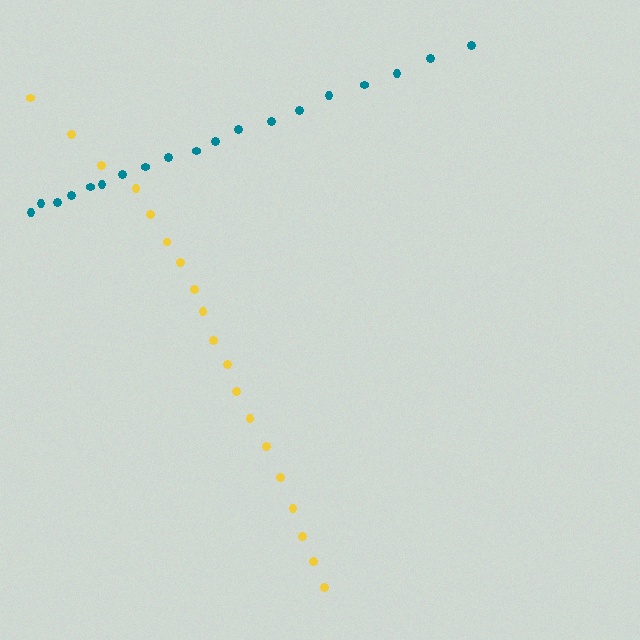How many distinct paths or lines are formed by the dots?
There are 2 distinct paths.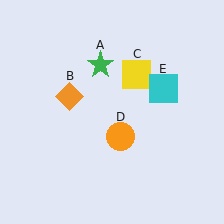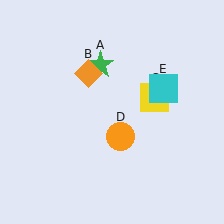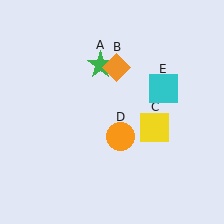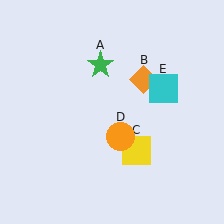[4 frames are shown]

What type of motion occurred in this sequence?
The orange diamond (object B), yellow square (object C) rotated clockwise around the center of the scene.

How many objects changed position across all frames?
2 objects changed position: orange diamond (object B), yellow square (object C).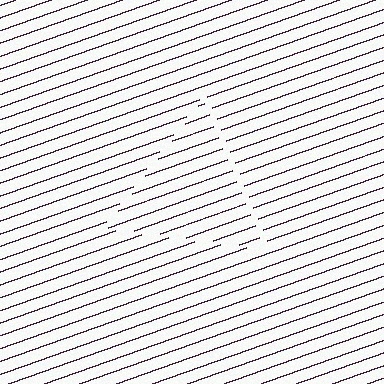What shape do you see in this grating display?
An illusory triangle. The interior of the shape contains the same grating, shifted by half a period — the contour is defined by the phase discontinuity where line-ends from the inner and outer gratings abut.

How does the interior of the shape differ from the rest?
The interior of the shape contains the same grating, shifted by half a period — the contour is defined by the phase discontinuity where line-ends from the inner and outer gratings abut.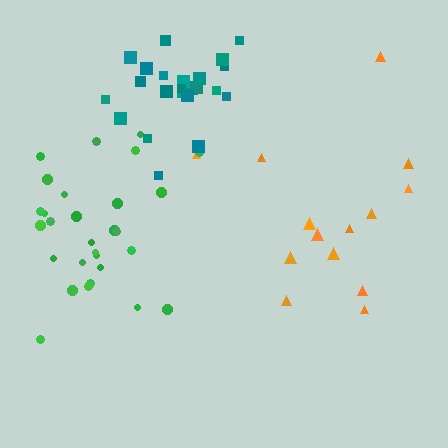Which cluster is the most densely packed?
Teal.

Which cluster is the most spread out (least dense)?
Orange.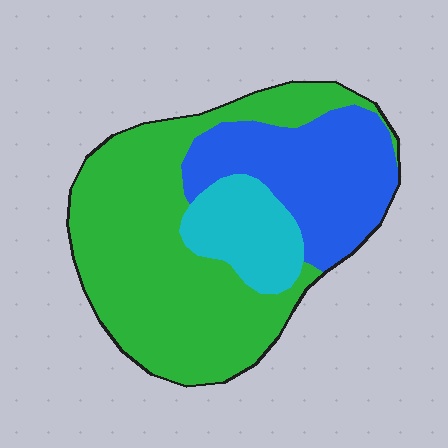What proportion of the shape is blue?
Blue takes up about one quarter (1/4) of the shape.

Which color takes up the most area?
Green, at roughly 55%.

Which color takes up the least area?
Cyan, at roughly 15%.